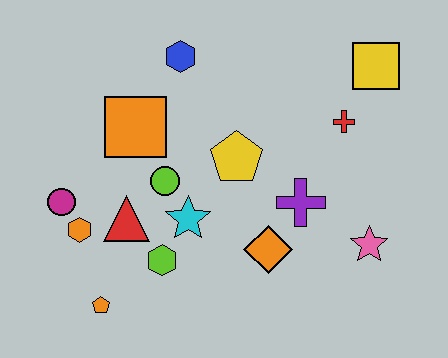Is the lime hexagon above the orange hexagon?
No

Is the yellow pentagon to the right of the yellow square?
No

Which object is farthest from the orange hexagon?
The yellow square is farthest from the orange hexagon.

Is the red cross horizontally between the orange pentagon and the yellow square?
Yes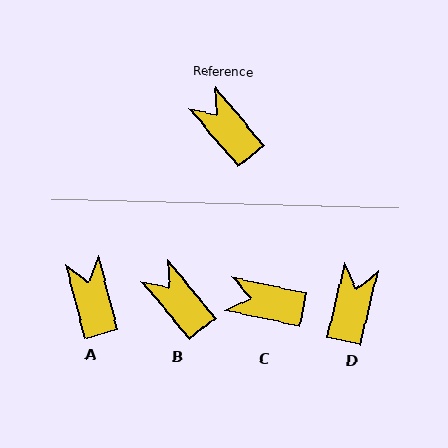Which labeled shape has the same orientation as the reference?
B.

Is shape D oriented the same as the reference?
No, it is off by about 54 degrees.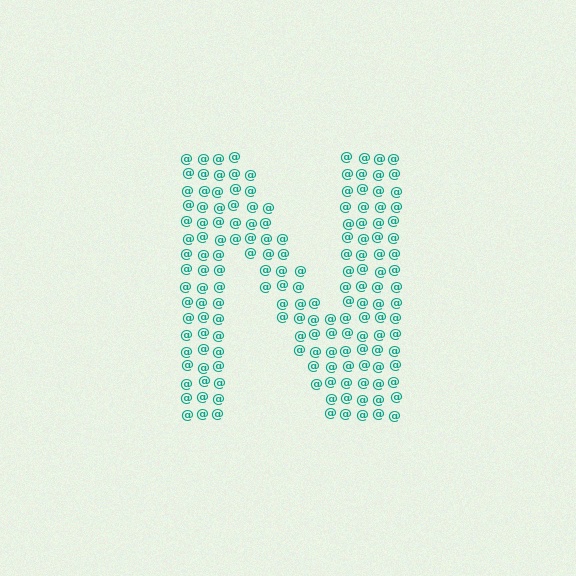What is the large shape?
The large shape is the letter N.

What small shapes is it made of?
It is made of small at signs.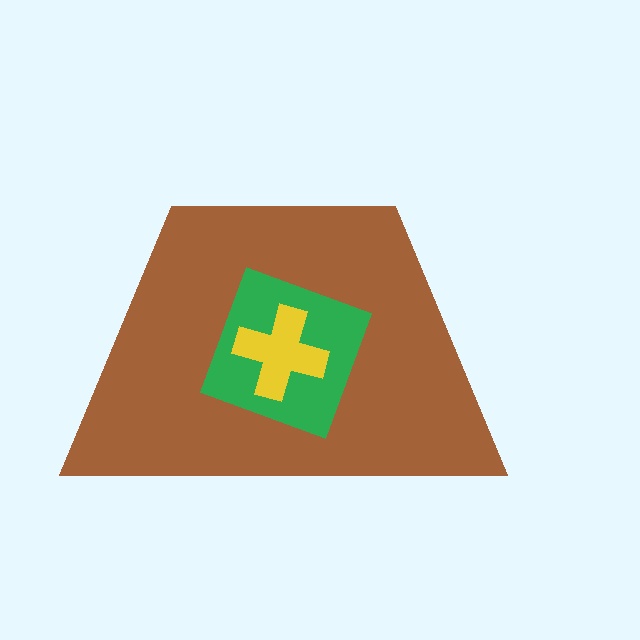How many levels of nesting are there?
3.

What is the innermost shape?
The yellow cross.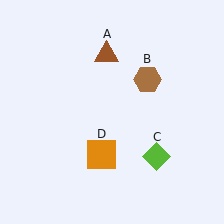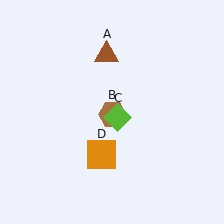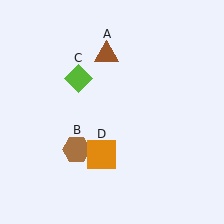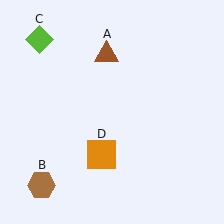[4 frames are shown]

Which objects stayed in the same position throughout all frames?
Brown triangle (object A) and orange square (object D) remained stationary.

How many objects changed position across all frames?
2 objects changed position: brown hexagon (object B), lime diamond (object C).